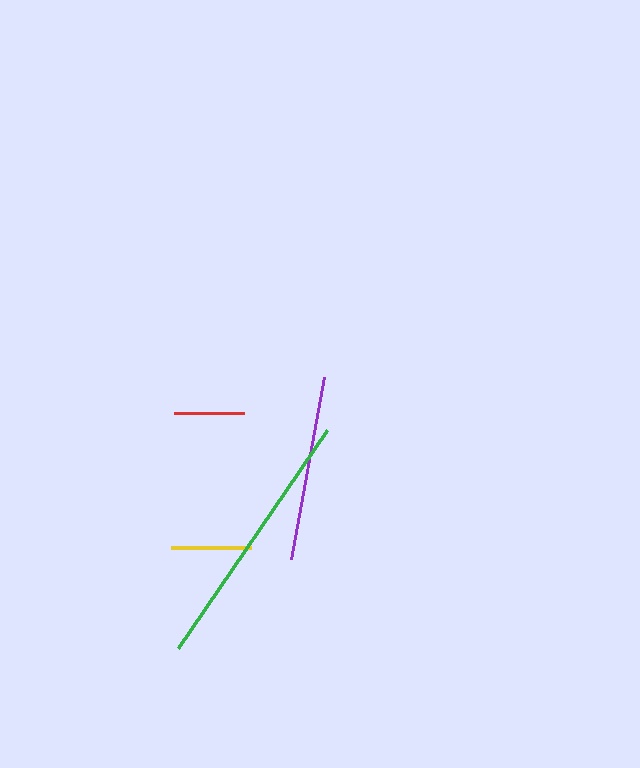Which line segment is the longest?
The green line is the longest at approximately 264 pixels.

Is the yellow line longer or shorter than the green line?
The green line is longer than the yellow line.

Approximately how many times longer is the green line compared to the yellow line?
The green line is approximately 3.3 times the length of the yellow line.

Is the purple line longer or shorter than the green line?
The green line is longer than the purple line.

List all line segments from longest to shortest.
From longest to shortest: green, purple, yellow, red.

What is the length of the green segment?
The green segment is approximately 264 pixels long.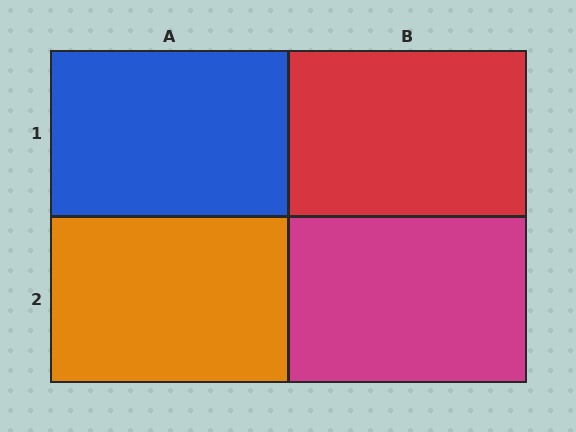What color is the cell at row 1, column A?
Blue.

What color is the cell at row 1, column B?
Red.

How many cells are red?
1 cell is red.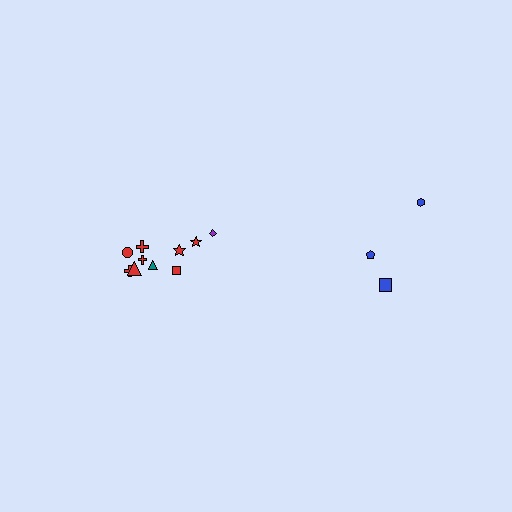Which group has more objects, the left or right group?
The left group.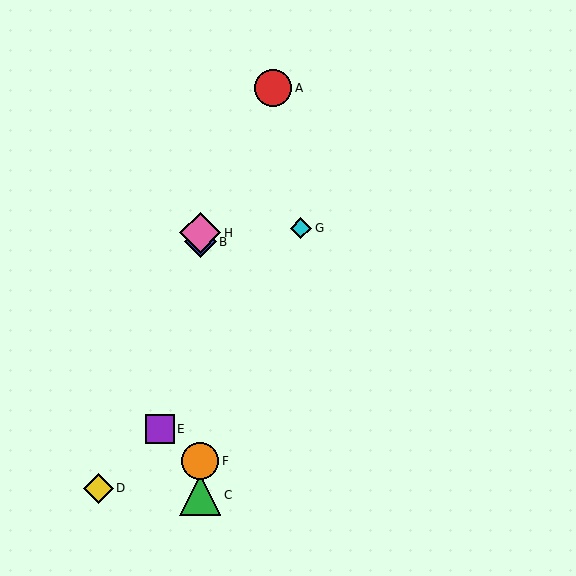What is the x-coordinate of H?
Object H is at x≈200.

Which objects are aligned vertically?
Objects B, C, F, H are aligned vertically.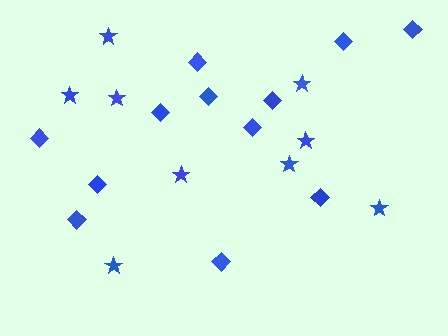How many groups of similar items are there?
There are 2 groups: one group of diamonds (12) and one group of stars (9).